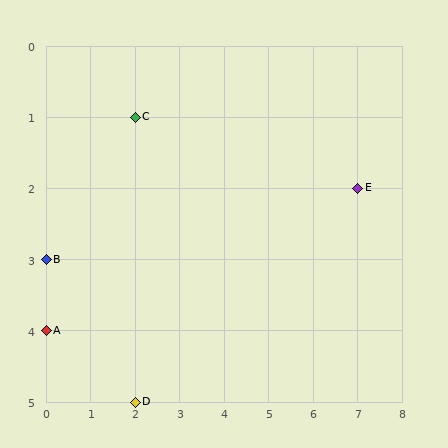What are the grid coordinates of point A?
Point A is at grid coordinates (0, 4).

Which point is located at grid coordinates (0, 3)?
Point B is at (0, 3).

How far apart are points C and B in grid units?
Points C and B are 2 columns and 2 rows apart (about 2.8 grid units diagonally).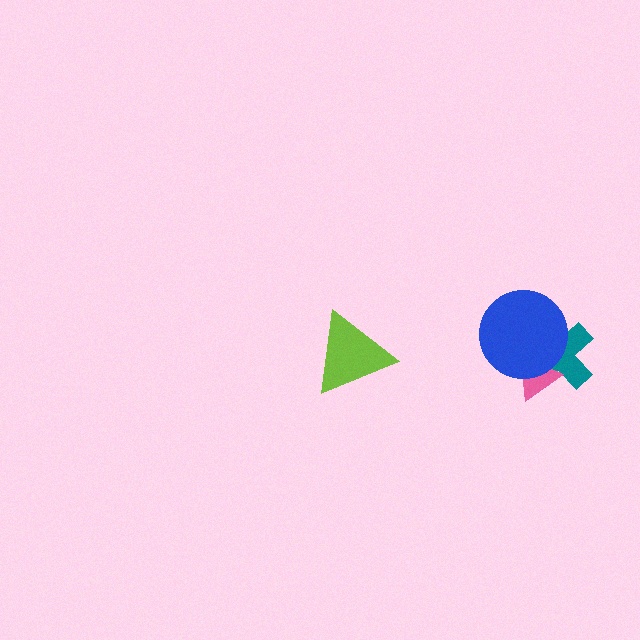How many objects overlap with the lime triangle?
0 objects overlap with the lime triangle.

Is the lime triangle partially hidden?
No, no other shape covers it.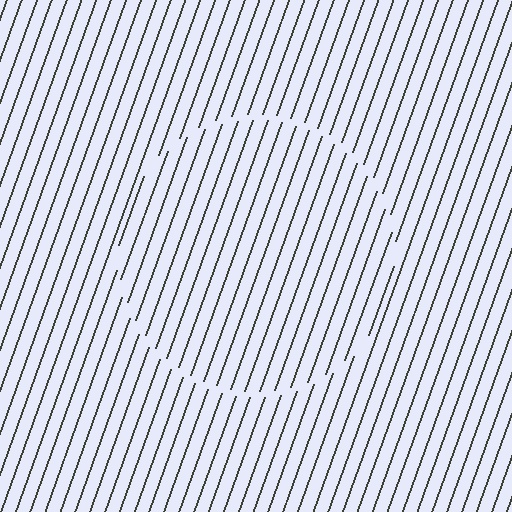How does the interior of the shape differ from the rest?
The interior of the shape contains the same grating, shifted by half a period — the contour is defined by the phase discontinuity where line-ends from the inner and outer gratings abut.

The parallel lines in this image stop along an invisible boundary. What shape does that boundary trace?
An illusory circle. The interior of the shape contains the same grating, shifted by half a period — the contour is defined by the phase discontinuity where line-ends from the inner and outer gratings abut.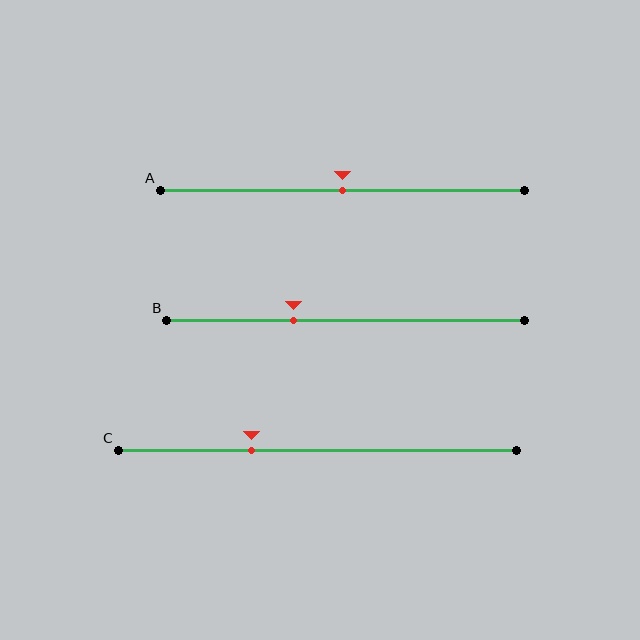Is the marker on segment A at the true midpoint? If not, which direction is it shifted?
Yes, the marker on segment A is at the true midpoint.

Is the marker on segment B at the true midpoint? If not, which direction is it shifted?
No, the marker on segment B is shifted to the left by about 15% of the segment length.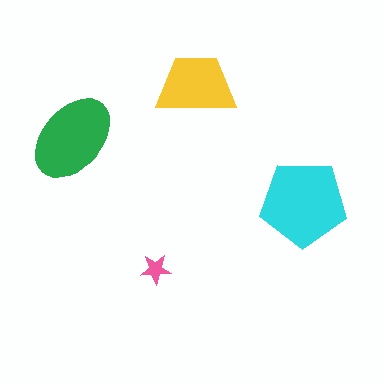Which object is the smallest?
The pink star.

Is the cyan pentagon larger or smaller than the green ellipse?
Larger.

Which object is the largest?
The cyan pentagon.